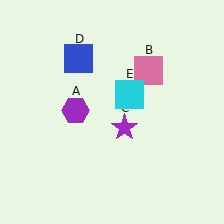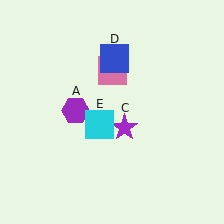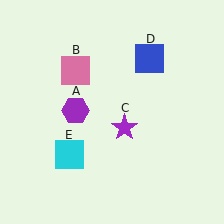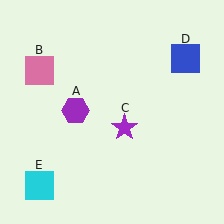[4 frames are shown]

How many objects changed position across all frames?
3 objects changed position: pink square (object B), blue square (object D), cyan square (object E).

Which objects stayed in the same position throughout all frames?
Purple hexagon (object A) and purple star (object C) remained stationary.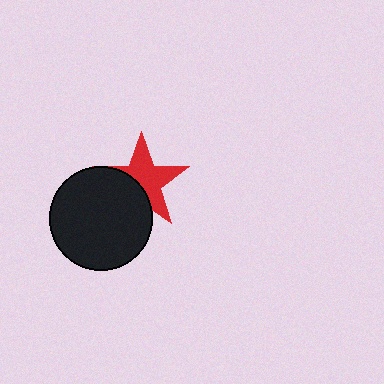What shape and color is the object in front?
The object in front is a black circle.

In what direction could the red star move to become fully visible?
The red star could move toward the upper-right. That would shift it out from behind the black circle entirely.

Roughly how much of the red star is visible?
About half of it is visible (roughly 61%).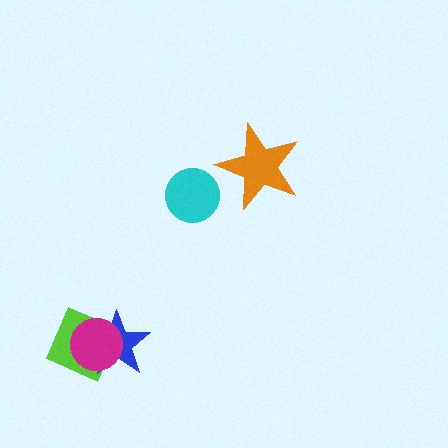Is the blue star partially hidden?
Yes, it is partially covered by another shape.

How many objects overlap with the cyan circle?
0 objects overlap with the cyan circle.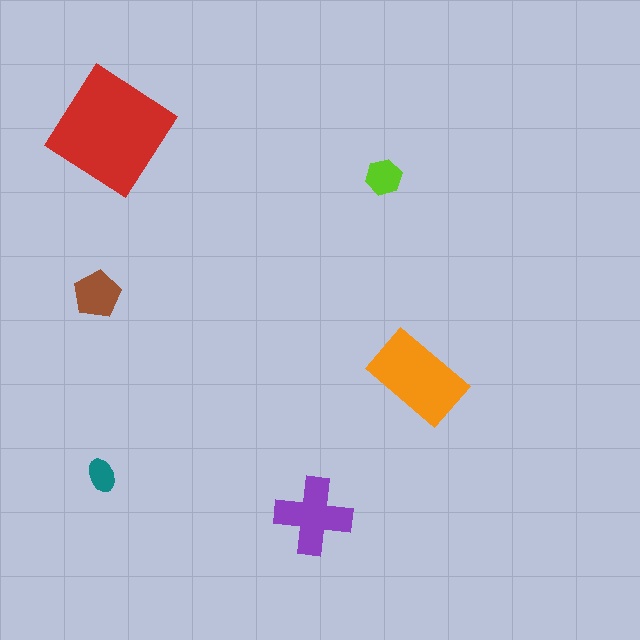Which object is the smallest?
The teal ellipse.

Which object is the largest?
The red diamond.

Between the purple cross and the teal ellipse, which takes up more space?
The purple cross.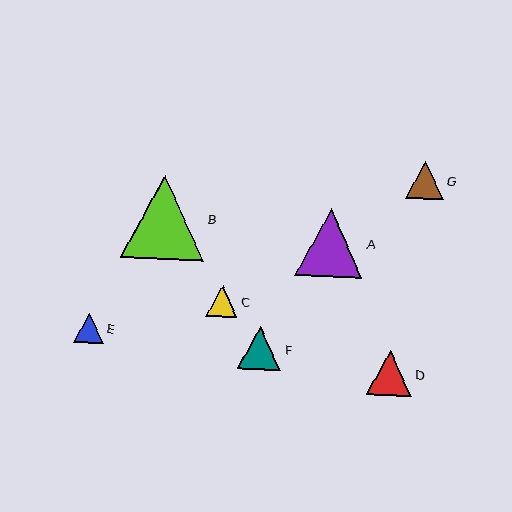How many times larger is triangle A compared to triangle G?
Triangle A is approximately 1.8 times the size of triangle G.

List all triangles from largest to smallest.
From largest to smallest: B, A, D, F, G, C, E.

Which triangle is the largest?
Triangle B is the largest with a size of approximately 83 pixels.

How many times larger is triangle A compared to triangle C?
Triangle A is approximately 2.2 times the size of triangle C.